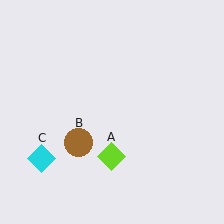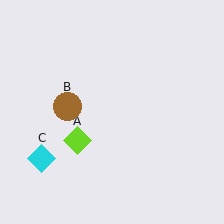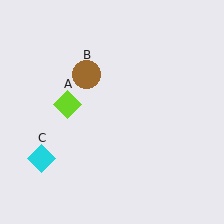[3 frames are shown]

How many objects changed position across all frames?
2 objects changed position: lime diamond (object A), brown circle (object B).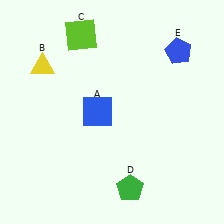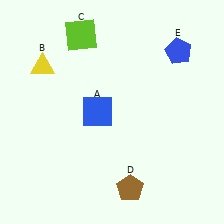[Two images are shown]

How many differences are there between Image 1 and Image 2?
There is 1 difference between the two images.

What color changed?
The pentagon (D) changed from green in Image 1 to brown in Image 2.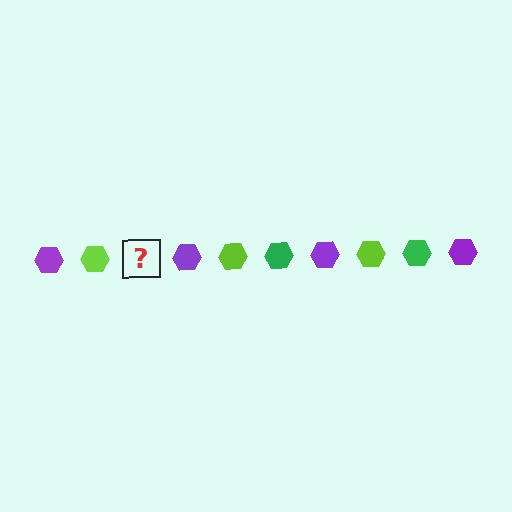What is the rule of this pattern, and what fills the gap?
The rule is that the pattern cycles through purple, lime, green hexagons. The gap should be filled with a green hexagon.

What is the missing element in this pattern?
The missing element is a green hexagon.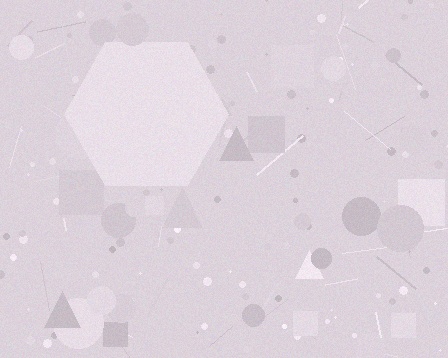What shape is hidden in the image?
A hexagon is hidden in the image.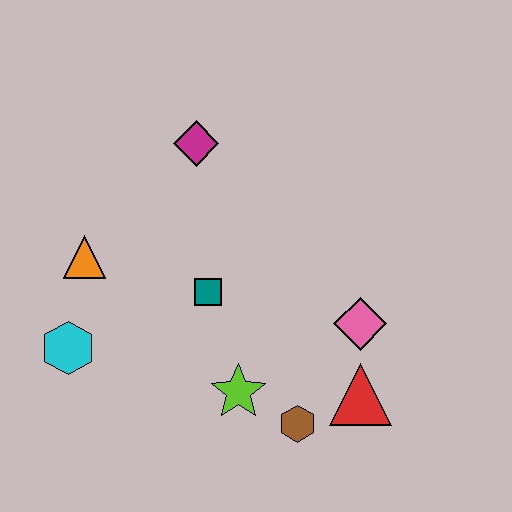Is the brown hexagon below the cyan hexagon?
Yes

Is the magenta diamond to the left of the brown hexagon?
Yes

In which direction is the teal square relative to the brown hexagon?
The teal square is above the brown hexagon.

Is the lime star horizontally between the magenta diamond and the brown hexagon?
Yes